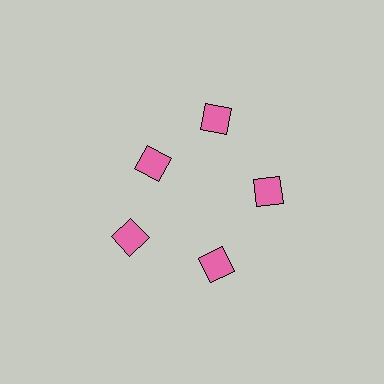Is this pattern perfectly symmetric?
No. The 5 pink diamonds are arranged in a ring, but one element near the 10 o'clock position is pulled inward toward the center, breaking the 5-fold rotational symmetry.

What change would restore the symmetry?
The symmetry would be restored by moving it outward, back onto the ring so that all 5 diamonds sit at equal angles and equal distance from the center.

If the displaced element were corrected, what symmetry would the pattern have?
It would have 5-fold rotational symmetry — the pattern would map onto itself every 72 degrees.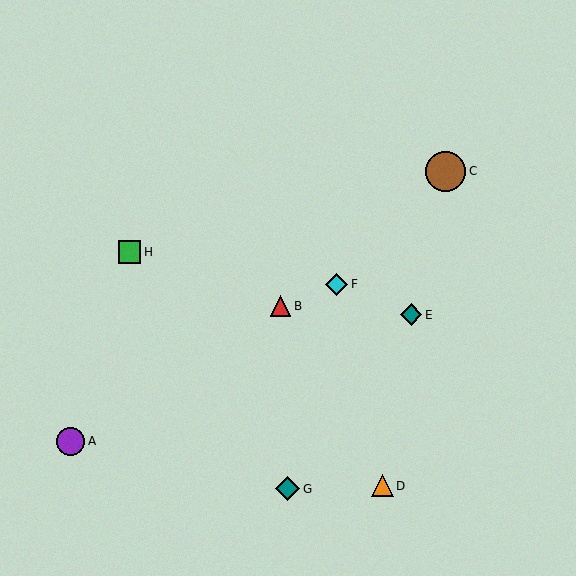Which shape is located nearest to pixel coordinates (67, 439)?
The purple circle (labeled A) at (70, 441) is nearest to that location.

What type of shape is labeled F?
Shape F is a cyan diamond.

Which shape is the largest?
The brown circle (labeled C) is the largest.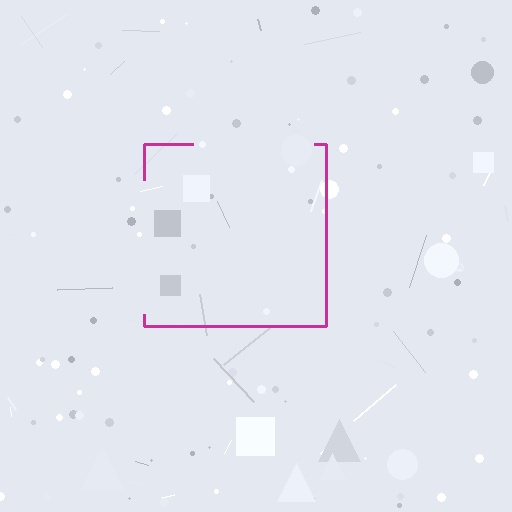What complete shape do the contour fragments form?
The contour fragments form a square.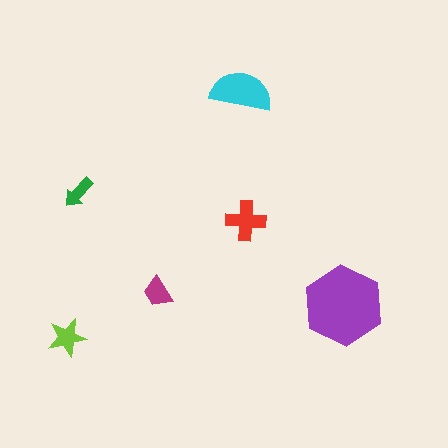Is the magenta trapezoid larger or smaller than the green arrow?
Larger.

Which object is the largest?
The purple hexagon.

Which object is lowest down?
The lime star is bottommost.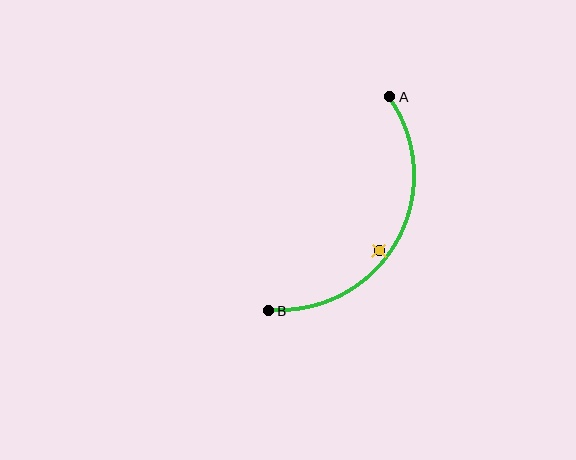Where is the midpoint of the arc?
The arc midpoint is the point on the curve farthest from the straight line joining A and B. It sits to the right of that line.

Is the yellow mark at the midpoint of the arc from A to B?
No — the yellow mark does not lie on the arc at all. It sits slightly inside the curve.